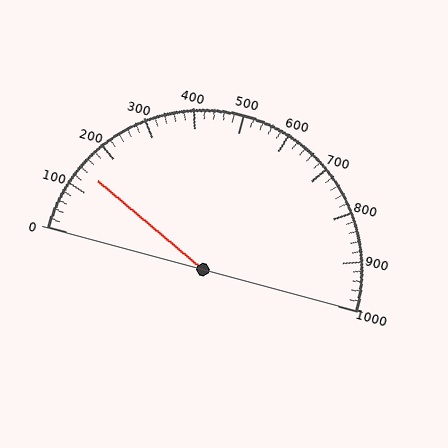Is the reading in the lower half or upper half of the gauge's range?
The reading is in the lower half of the range (0 to 1000).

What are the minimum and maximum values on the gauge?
The gauge ranges from 0 to 1000.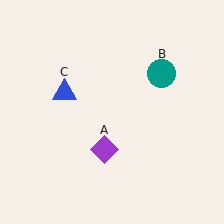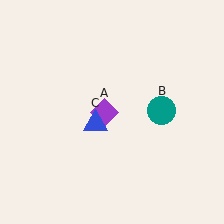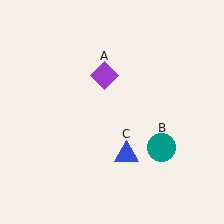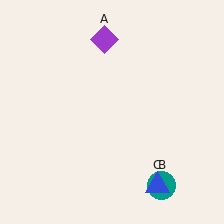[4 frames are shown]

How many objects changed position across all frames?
3 objects changed position: purple diamond (object A), teal circle (object B), blue triangle (object C).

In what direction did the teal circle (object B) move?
The teal circle (object B) moved down.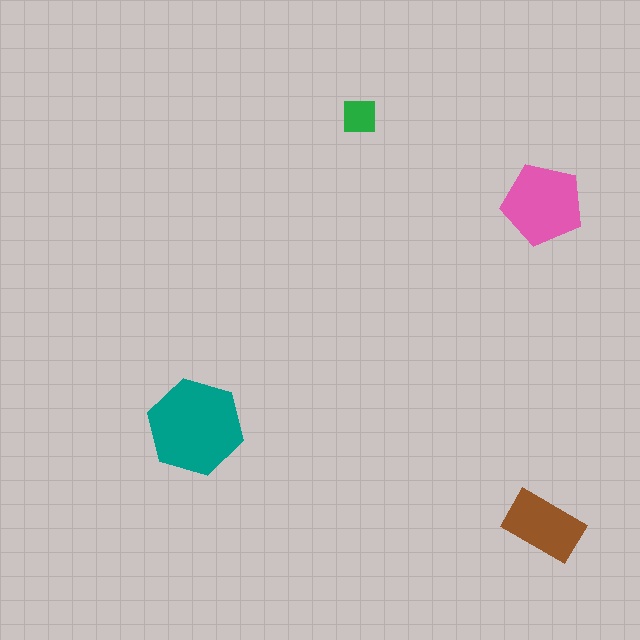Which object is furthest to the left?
The teal hexagon is leftmost.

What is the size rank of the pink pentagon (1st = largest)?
2nd.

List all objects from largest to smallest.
The teal hexagon, the pink pentagon, the brown rectangle, the green square.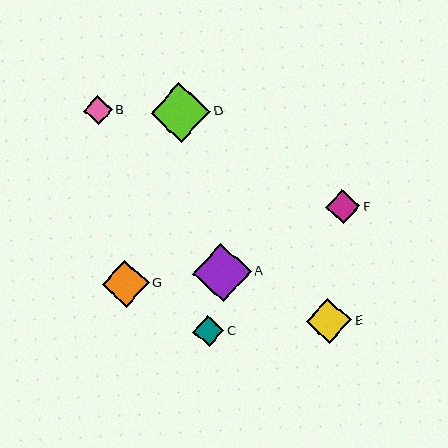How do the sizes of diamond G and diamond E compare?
Diamond G and diamond E are approximately the same size.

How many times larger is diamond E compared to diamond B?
Diamond E is approximately 1.5 times the size of diamond B.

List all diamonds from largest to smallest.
From largest to smallest: D, A, G, E, F, C, B.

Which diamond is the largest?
Diamond D is the largest with a size of approximately 60 pixels.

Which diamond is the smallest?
Diamond B is the smallest with a size of approximately 29 pixels.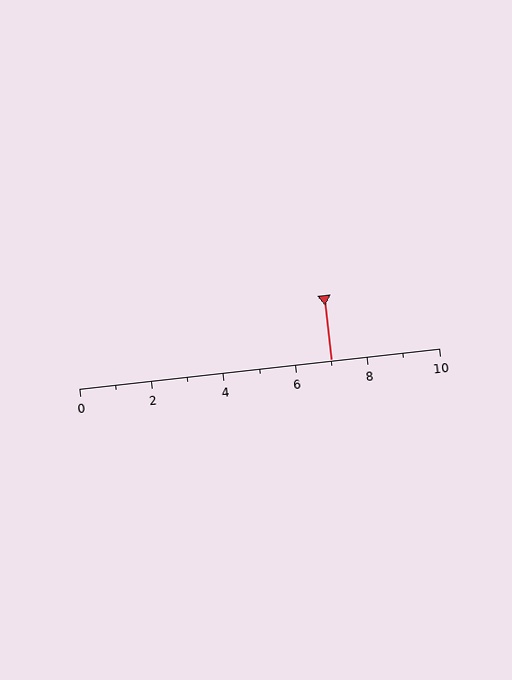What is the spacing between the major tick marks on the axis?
The major ticks are spaced 2 apart.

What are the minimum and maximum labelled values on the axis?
The axis runs from 0 to 10.